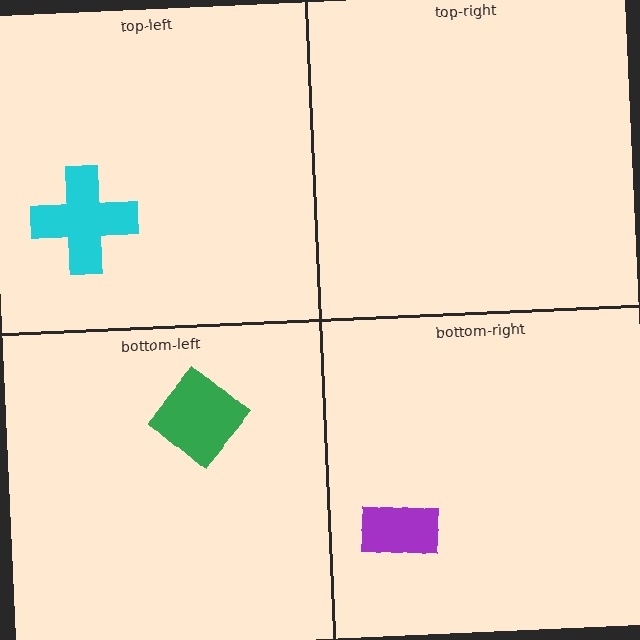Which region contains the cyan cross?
The top-left region.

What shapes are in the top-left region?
The cyan cross.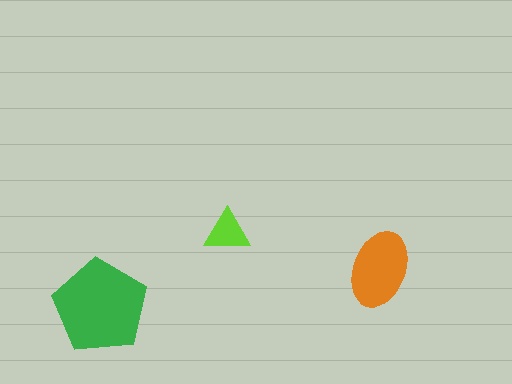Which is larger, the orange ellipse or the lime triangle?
The orange ellipse.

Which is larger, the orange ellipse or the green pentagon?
The green pentagon.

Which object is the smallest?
The lime triangle.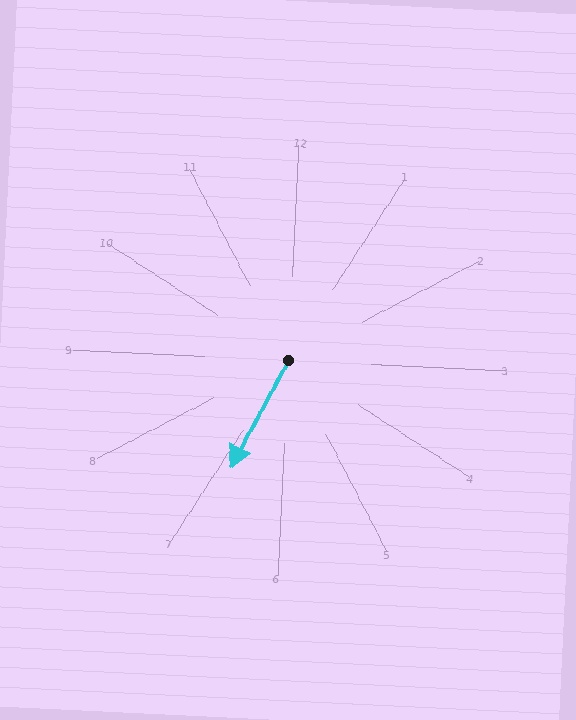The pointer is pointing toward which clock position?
Roughly 7 o'clock.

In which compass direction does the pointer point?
Southwest.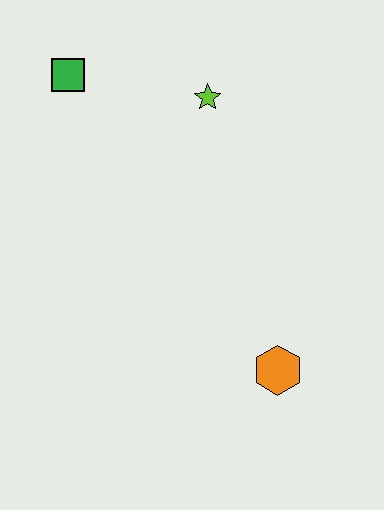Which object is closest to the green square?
The lime star is closest to the green square.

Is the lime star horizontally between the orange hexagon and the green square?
Yes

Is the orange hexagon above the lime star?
No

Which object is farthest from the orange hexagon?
The green square is farthest from the orange hexagon.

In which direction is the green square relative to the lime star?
The green square is to the left of the lime star.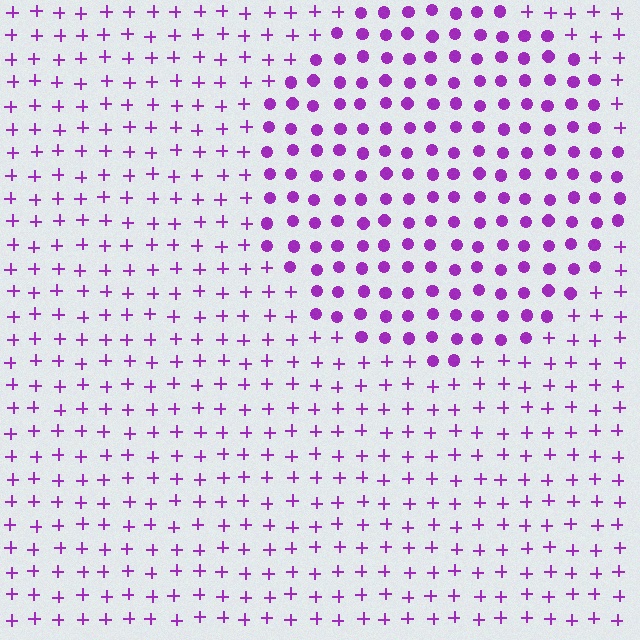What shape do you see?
I see a circle.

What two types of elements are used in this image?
The image uses circles inside the circle region and plus signs outside it.